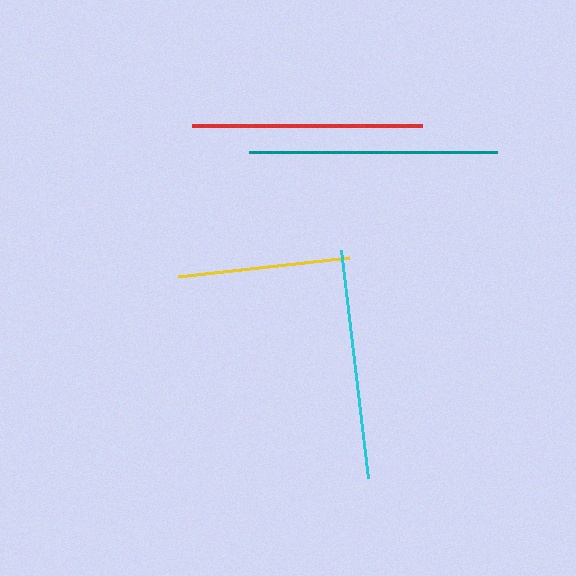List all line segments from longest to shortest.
From longest to shortest: teal, red, cyan, yellow.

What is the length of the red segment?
The red segment is approximately 230 pixels long.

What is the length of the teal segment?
The teal segment is approximately 248 pixels long.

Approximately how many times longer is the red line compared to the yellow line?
The red line is approximately 1.3 times the length of the yellow line.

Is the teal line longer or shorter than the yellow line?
The teal line is longer than the yellow line.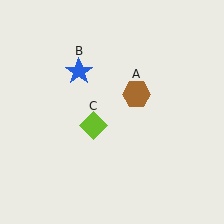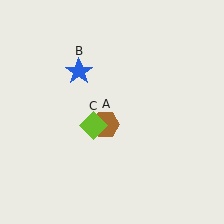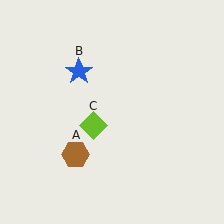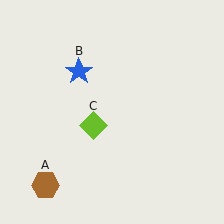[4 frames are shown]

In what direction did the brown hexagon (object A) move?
The brown hexagon (object A) moved down and to the left.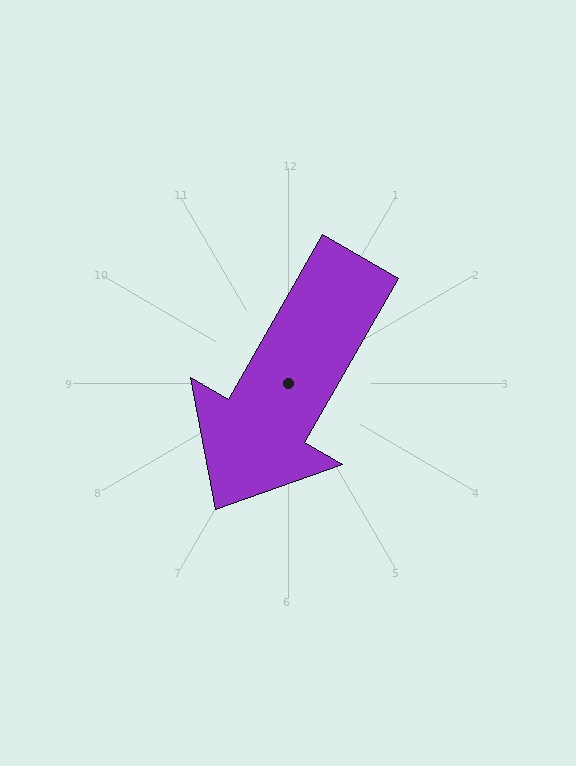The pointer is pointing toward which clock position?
Roughly 7 o'clock.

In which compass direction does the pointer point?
Southwest.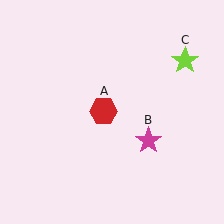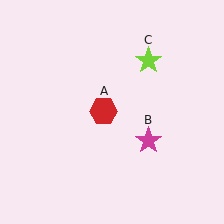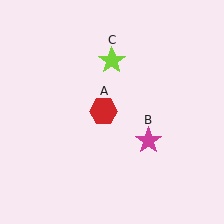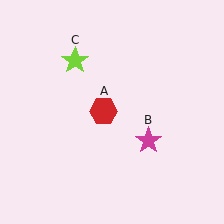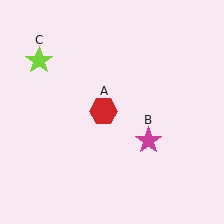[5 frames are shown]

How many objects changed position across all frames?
1 object changed position: lime star (object C).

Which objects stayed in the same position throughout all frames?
Red hexagon (object A) and magenta star (object B) remained stationary.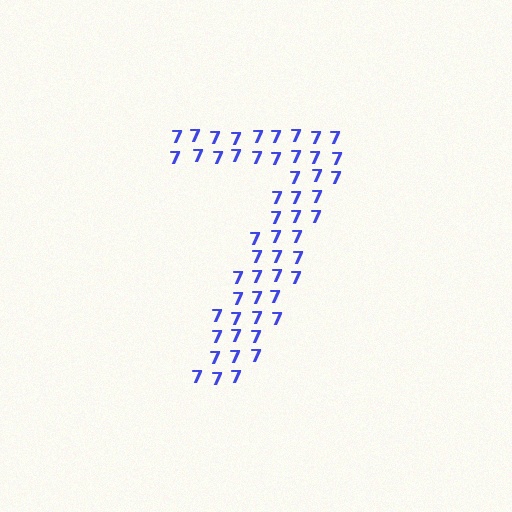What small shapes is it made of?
It is made of small digit 7's.